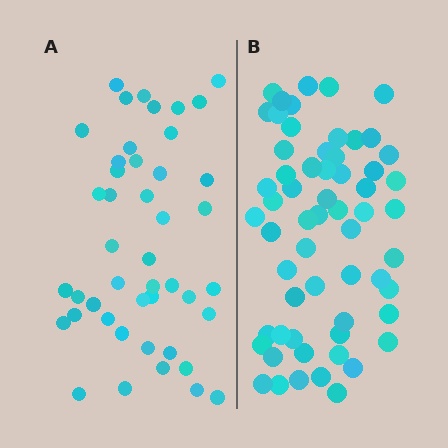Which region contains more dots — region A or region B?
Region B (the right region) has more dots.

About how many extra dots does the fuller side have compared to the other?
Region B has approximately 15 more dots than region A.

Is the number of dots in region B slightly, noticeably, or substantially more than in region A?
Region B has noticeably more, but not dramatically so. The ratio is roughly 1.3 to 1.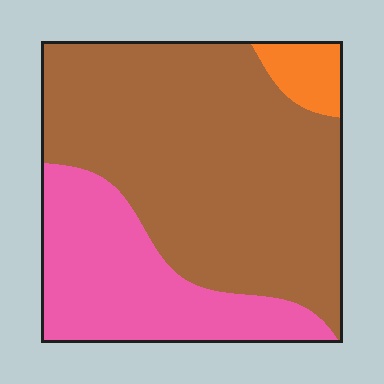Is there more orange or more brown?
Brown.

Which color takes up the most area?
Brown, at roughly 65%.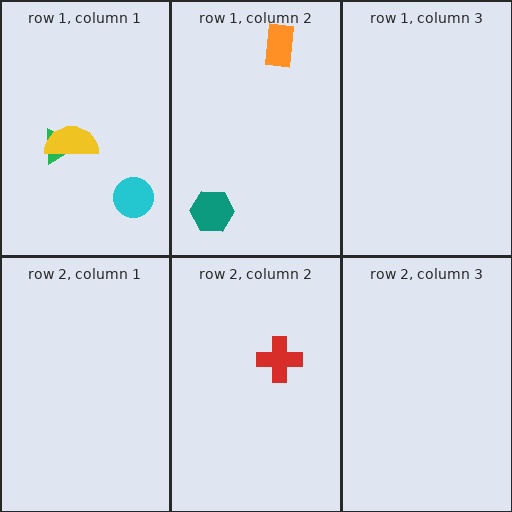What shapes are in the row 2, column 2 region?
The red cross.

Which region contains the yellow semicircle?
The row 1, column 1 region.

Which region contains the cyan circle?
The row 1, column 1 region.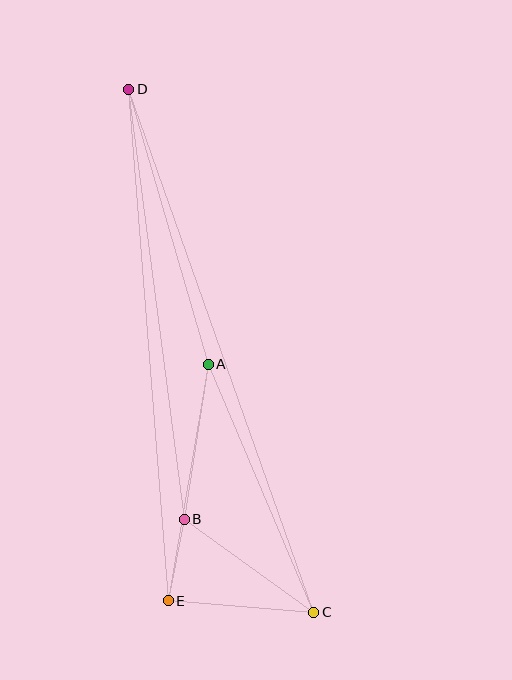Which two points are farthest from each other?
Points C and D are farthest from each other.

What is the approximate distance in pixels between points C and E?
The distance between C and E is approximately 146 pixels.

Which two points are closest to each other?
Points B and E are closest to each other.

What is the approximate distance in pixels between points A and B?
The distance between A and B is approximately 157 pixels.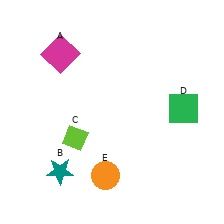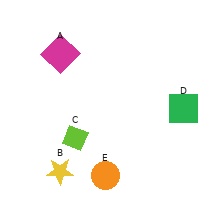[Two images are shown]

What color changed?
The star (B) changed from teal in Image 1 to yellow in Image 2.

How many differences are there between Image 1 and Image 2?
There is 1 difference between the two images.